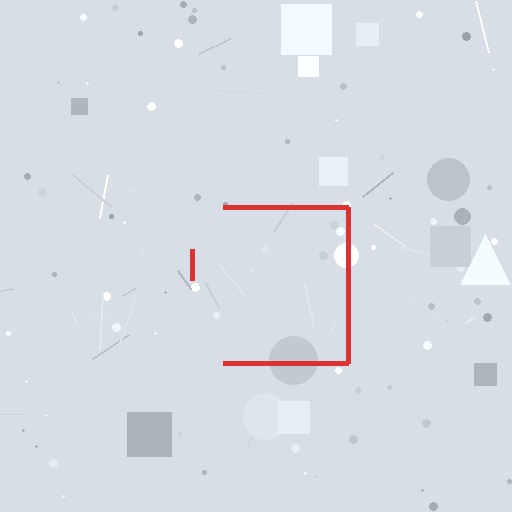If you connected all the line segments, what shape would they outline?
They would outline a square.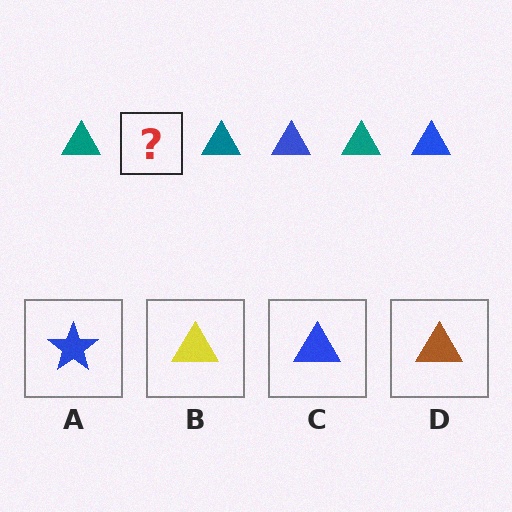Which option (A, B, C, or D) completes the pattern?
C.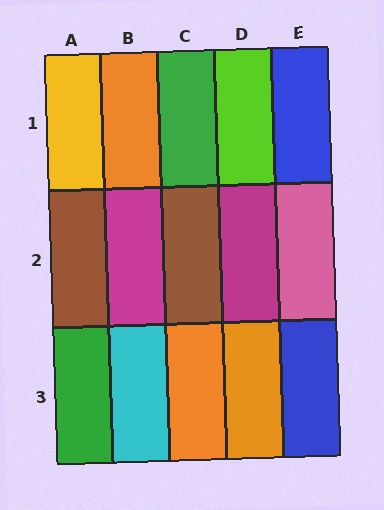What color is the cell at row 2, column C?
Brown.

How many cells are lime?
1 cell is lime.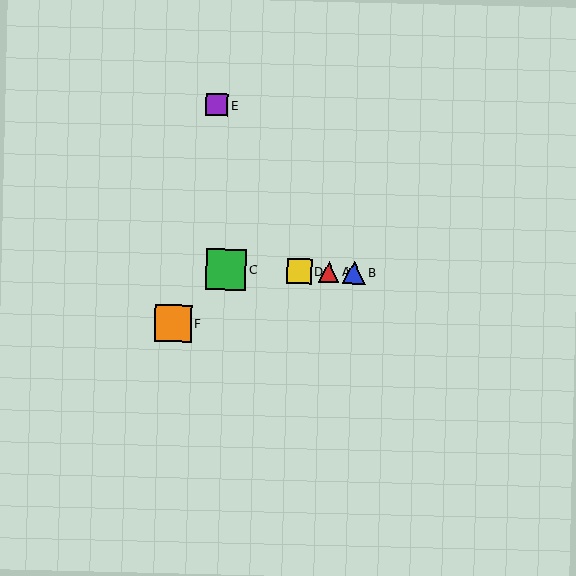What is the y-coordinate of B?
Object B is at y≈273.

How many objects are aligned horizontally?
4 objects (A, B, C, D) are aligned horizontally.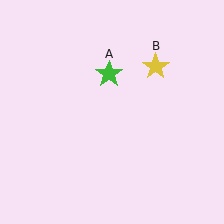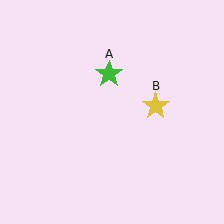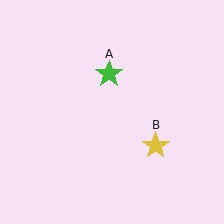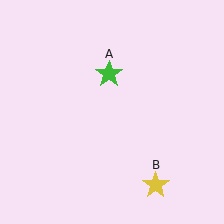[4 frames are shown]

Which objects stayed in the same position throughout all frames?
Green star (object A) remained stationary.